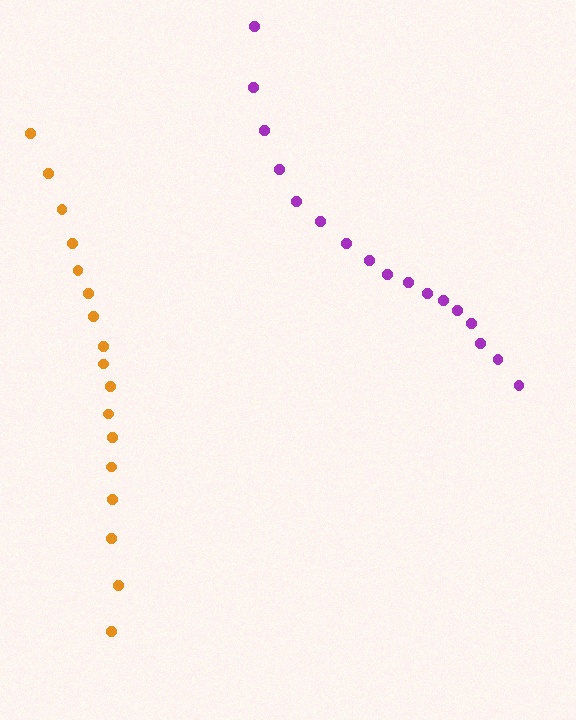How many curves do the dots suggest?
There are 2 distinct paths.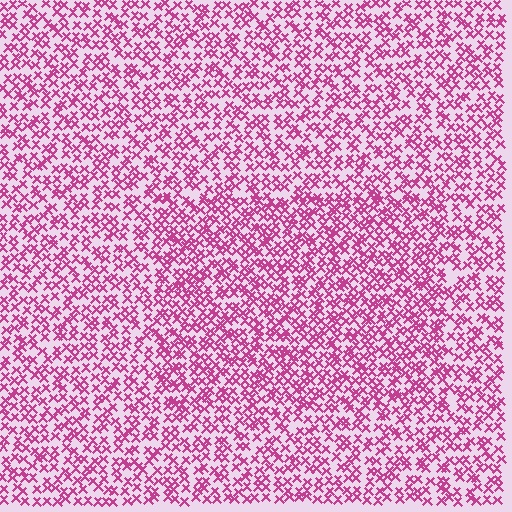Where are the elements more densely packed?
The elements are more densely packed inside the rectangle boundary.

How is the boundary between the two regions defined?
The boundary is defined by a change in element density (approximately 1.4x ratio). All elements are the same color, size, and shape.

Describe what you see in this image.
The image contains small magenta elements arranged at two different densities. A rectangle-shaped region is visible where the elements are more densely packed than the surrounding area.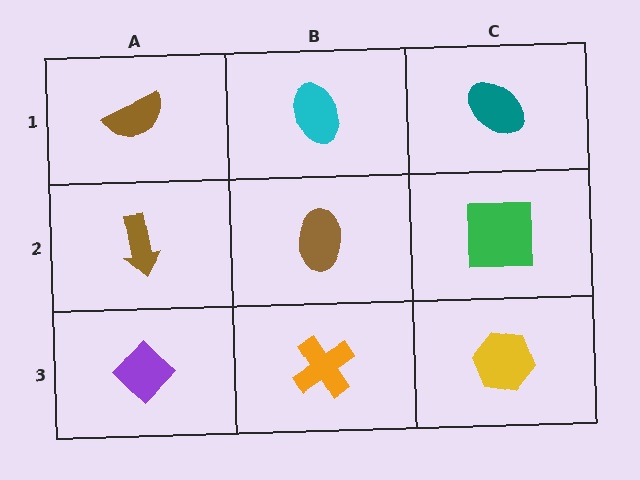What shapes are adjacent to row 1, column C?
A green square (row 2, column C), a cyan ellipse (row 1, column B).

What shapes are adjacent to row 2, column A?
A brown semicircle (row 1, column A), a purple diamond (row 3, column A), a brown ellipse (row 2, column B).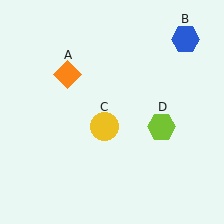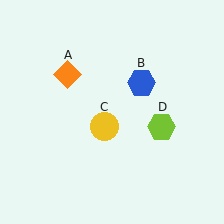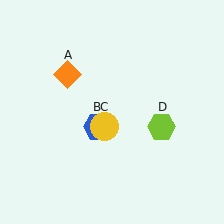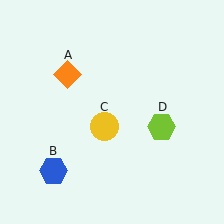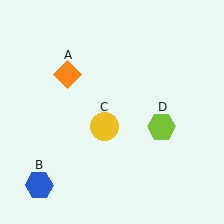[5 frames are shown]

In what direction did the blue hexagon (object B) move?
The blue hexagon (object B) moved down and to the left.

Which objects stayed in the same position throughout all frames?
Orange diamond (object A) and yellow circle (object C) and lime hexagon (object D) remained stationary.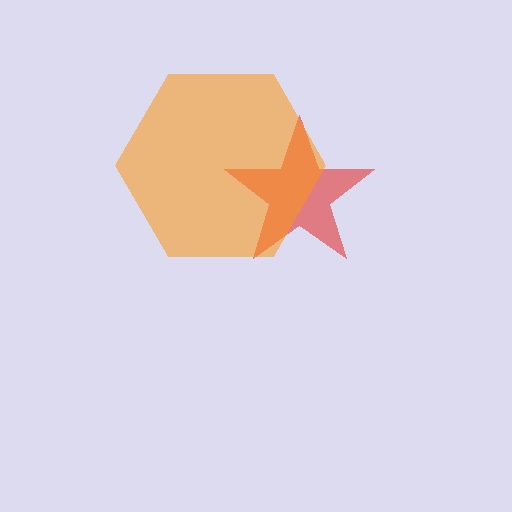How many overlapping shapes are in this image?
There are 2 overlapping shapes in the image.